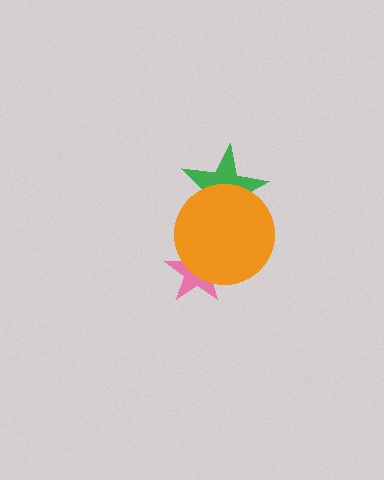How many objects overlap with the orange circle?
2 objects overlap with the orange circle.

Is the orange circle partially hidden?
No, no other shape covers it.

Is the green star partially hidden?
Yes, it is partially covered by another shape.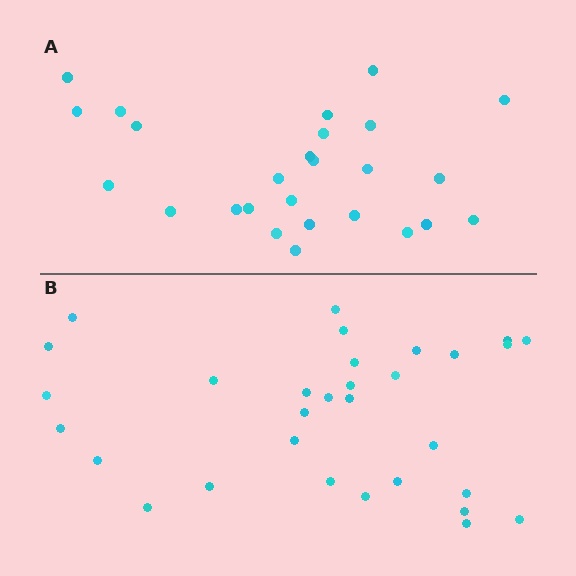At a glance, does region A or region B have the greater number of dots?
Region B (the bottom region) has more dots.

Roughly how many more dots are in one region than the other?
Region B has about 5 more dots than region A.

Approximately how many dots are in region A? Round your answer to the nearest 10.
About 30 dots. (The exact count is 26, which rounds to 30.)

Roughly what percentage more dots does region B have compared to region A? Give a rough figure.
About 20% more.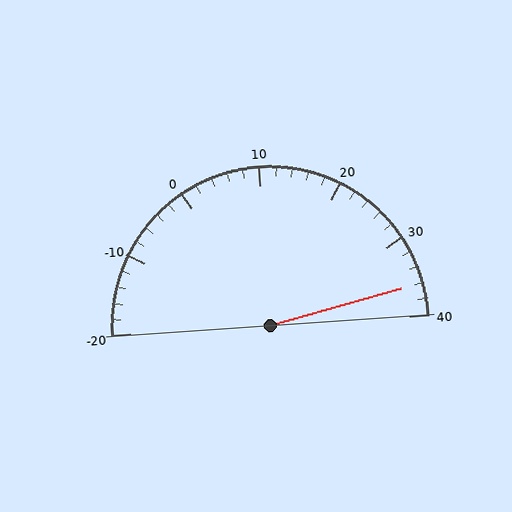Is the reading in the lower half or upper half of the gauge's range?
The reading is in the upper half of the range (-20 to 40).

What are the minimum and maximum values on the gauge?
The gauge ranges from -20 to 40.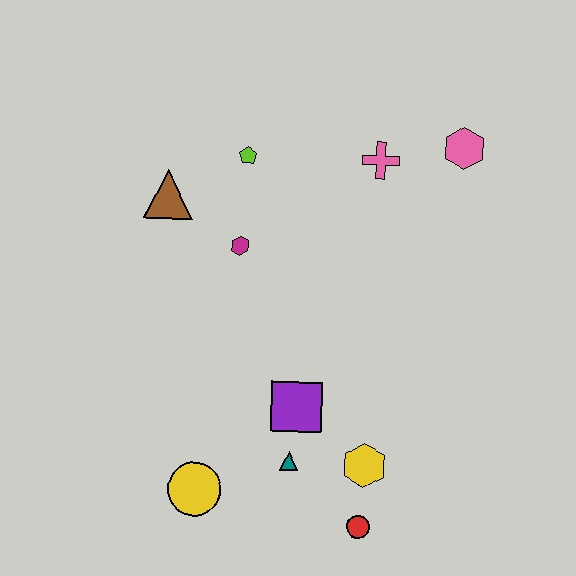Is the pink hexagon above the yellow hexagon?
Yes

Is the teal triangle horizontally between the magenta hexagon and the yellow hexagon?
Yes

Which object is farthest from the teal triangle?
The pink hexagon is farthest from the teal triangle.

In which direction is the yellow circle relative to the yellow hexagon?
The yellow circle is to the left of the yellow hexagon.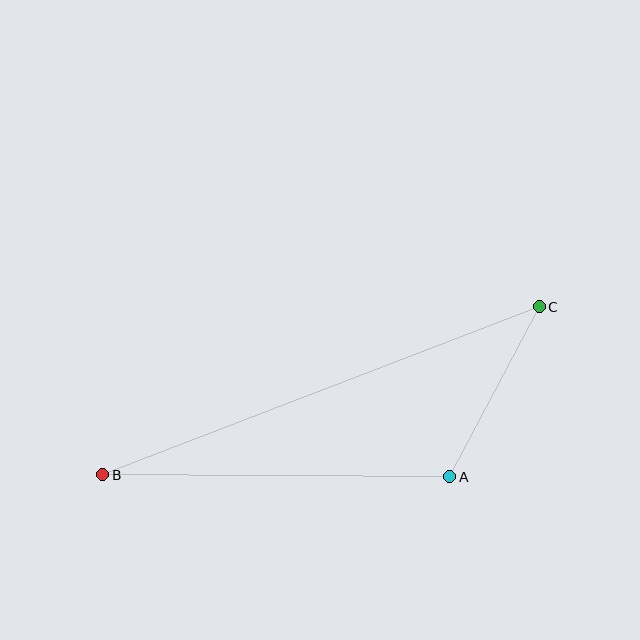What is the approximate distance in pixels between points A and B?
The distance between A and B is approximately 347 pixels.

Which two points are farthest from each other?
Points B and C are farthest from each other.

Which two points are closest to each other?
Points A and C are closest to each other.